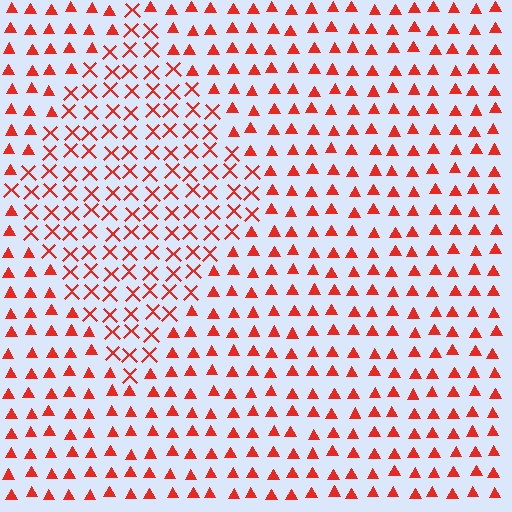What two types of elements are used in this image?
The image uses X marks inside the diamond region and triangles outside it.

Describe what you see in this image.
The image is filled with small red elements arranged in a uniform grid. A diamond-shaped region contains X marks, while the surrounding area contains triangles. The boundary is defined purely by the change in element shape.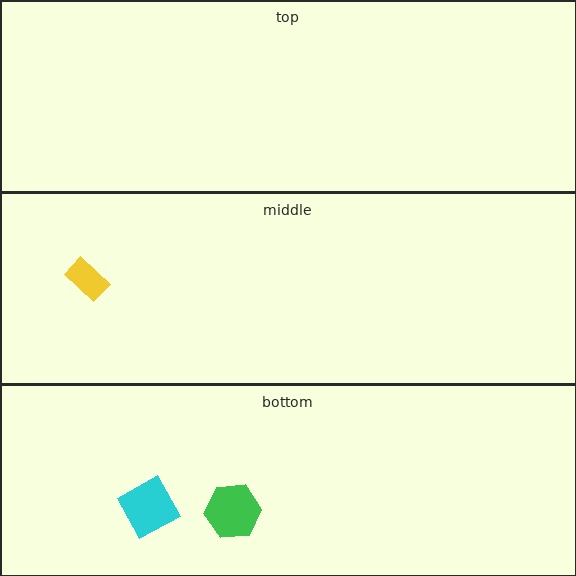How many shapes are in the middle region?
1.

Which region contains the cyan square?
The bottom region.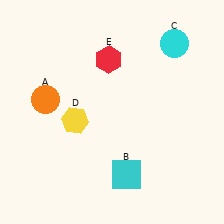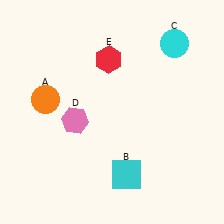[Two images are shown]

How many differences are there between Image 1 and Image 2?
There is 1 difference between the two images.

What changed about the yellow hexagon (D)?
In Image 1, D is yellow. In Image 2, it changed to pink.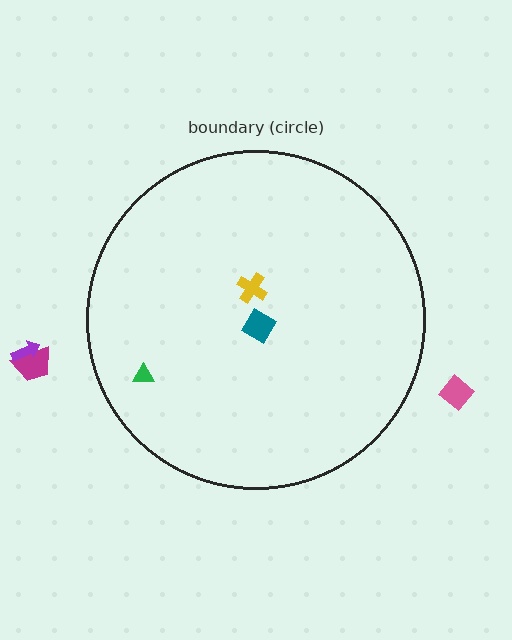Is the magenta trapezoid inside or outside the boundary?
Outside.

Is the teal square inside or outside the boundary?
Inside.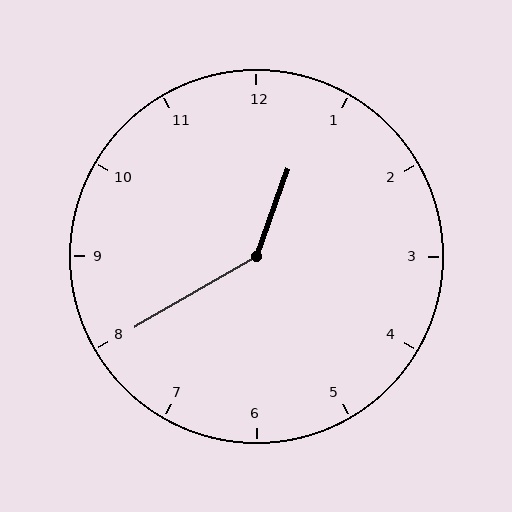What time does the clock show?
12:40.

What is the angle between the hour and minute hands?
Approximately 140 degrees.